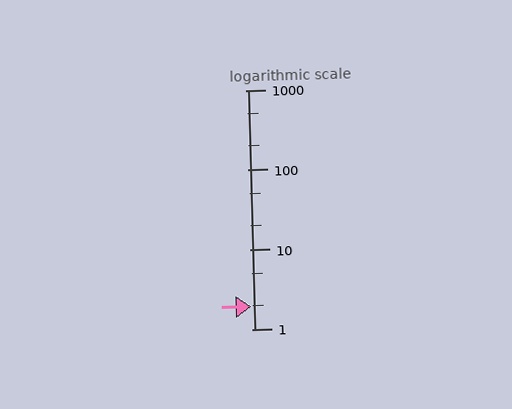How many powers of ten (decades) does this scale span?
The scale spans 3 decades, from 1 to 1000.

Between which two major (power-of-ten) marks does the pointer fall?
The pointer is between 1 and 10.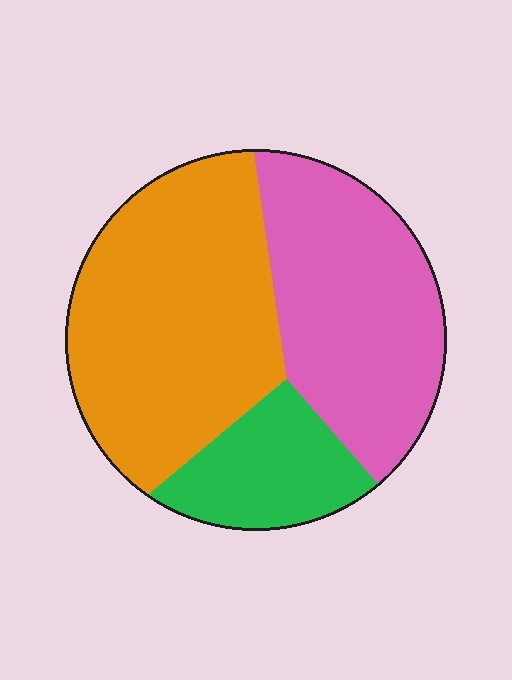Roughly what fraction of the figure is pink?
Pink covers roughly 35% of the figure.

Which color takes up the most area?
Orange, at roughly 45%.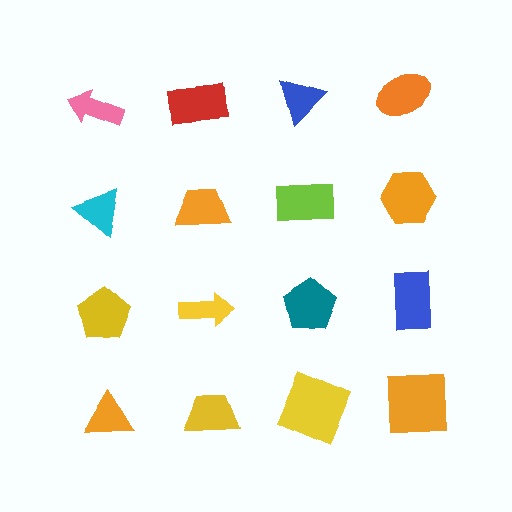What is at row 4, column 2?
A yellow trapezoid.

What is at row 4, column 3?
A yellow square.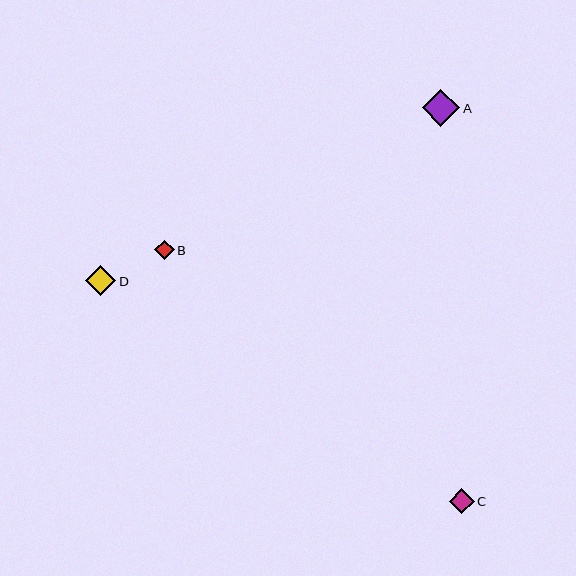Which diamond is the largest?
Diamond A is the largest with a size of approximately 37 pixels.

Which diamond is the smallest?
Diamond B is the smallest with a size of approximately 19 pixels.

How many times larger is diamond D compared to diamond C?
Diamond D is approximately 1.2 times the size of diamond C.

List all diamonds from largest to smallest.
From largest to smallest: A, D, C, B.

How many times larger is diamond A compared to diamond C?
Diamond A is approximately 1.5 times the size of diamond C.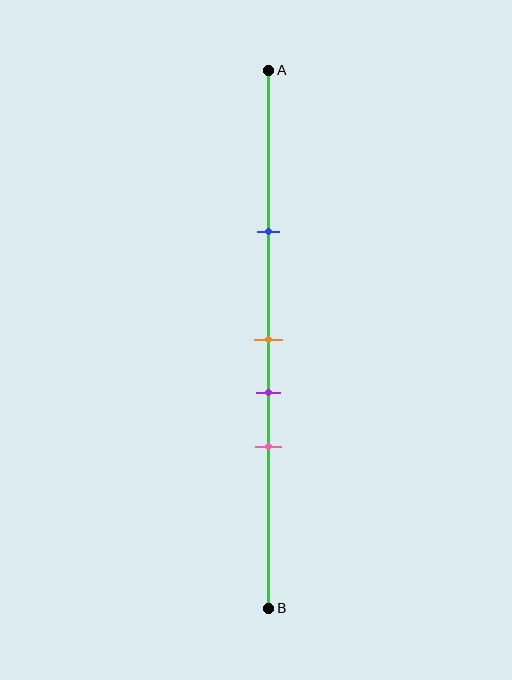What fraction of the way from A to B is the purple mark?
The purple mark is approximately 60% (0.6) of the way from A to B.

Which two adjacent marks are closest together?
The orange and purple marks are the closest adjacent pair.